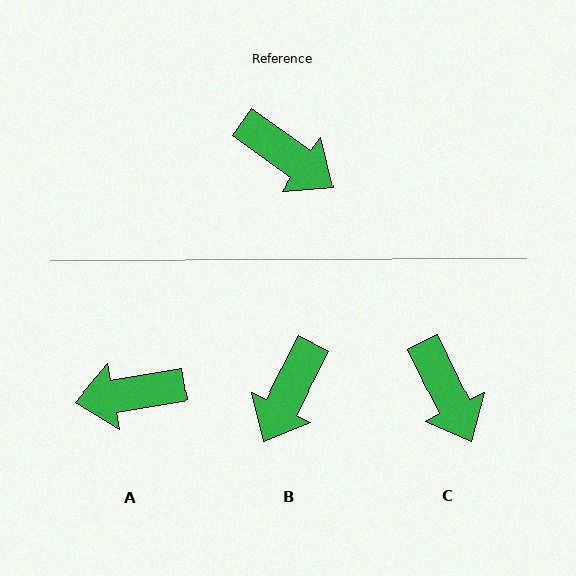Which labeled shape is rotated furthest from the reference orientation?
A, about 135 degrees away.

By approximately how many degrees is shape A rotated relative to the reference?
Approximately 135 degrees clockwise.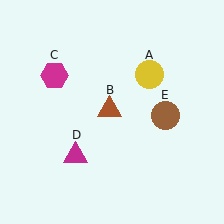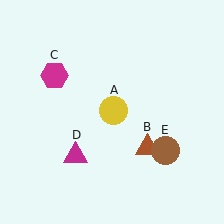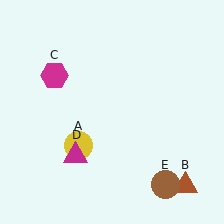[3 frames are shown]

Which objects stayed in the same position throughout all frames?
Magenta hexagon (object C) and magenta triangle (object D) remained stationary.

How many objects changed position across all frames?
3 objects changed position: yellow circle (object A), brown triangle (object B), brown circle (object E).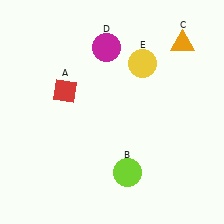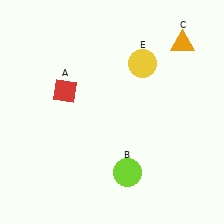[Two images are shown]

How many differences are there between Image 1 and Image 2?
There is 1 difference between the two images.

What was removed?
The magenta circle (D) was removed in Image 2.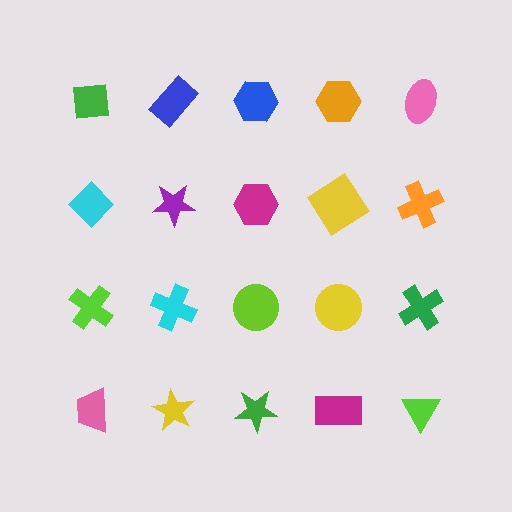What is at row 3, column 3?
A lime circle.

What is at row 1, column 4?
An orange hexagon.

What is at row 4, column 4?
A magenta rectangle.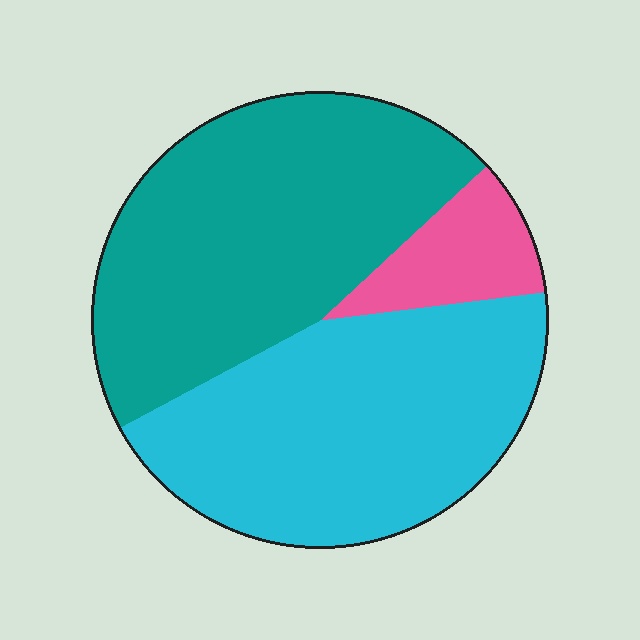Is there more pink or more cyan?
Cyan.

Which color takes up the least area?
Pink, at roughly 10%.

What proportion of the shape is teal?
Teal takes up about one half (1/2) of the shape.